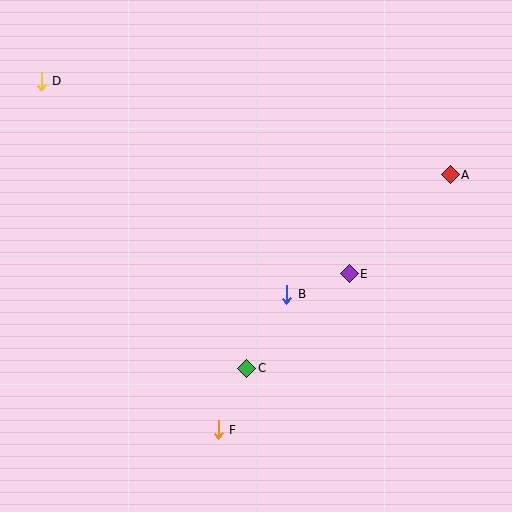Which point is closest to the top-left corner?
Point D is closest to the top-left corner.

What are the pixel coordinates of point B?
Point B is at (287, 294).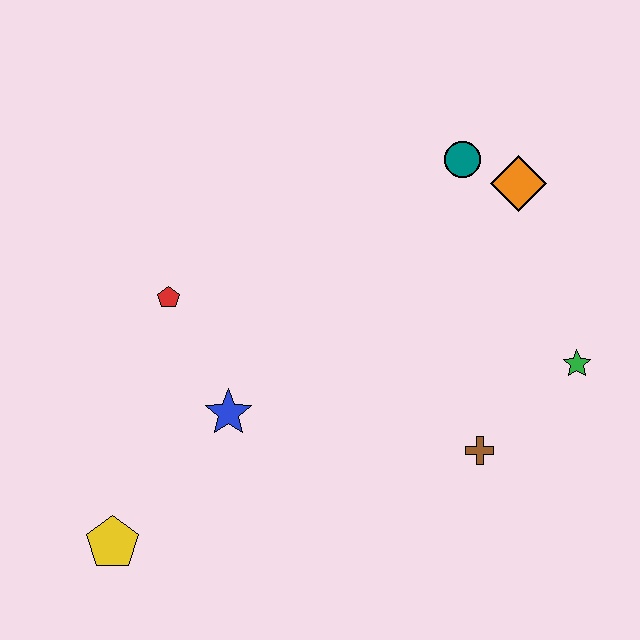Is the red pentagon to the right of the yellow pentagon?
Yes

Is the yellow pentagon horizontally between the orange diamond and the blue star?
No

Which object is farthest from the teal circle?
The yellow pentagon is farthest from the teal circle.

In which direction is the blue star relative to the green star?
The blue star is to the left of the green star.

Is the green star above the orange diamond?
No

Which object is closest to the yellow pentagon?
The blue star is closest to the yellow pentagon.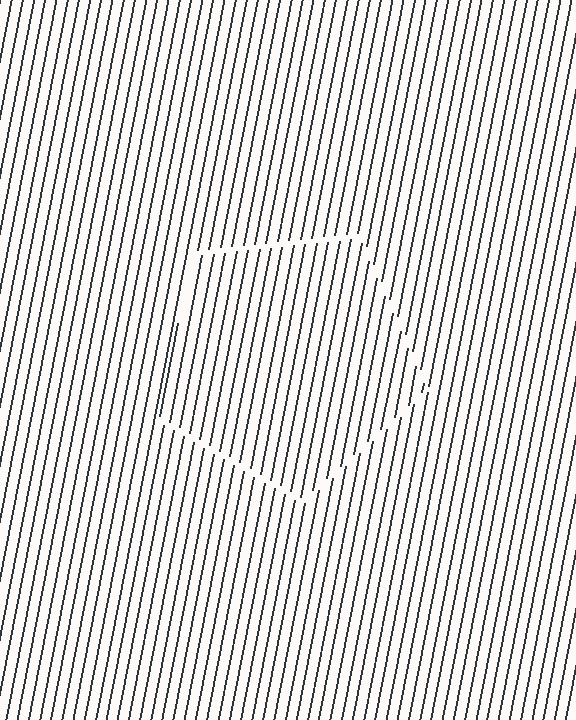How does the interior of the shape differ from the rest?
The interior of the shape contains the same grating, shifted by half a period — the contour is defined by the phase discontinuity where line-ends from the inner and outer gratings abut.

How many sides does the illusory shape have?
5 sides — the line-ends trace a pentagon.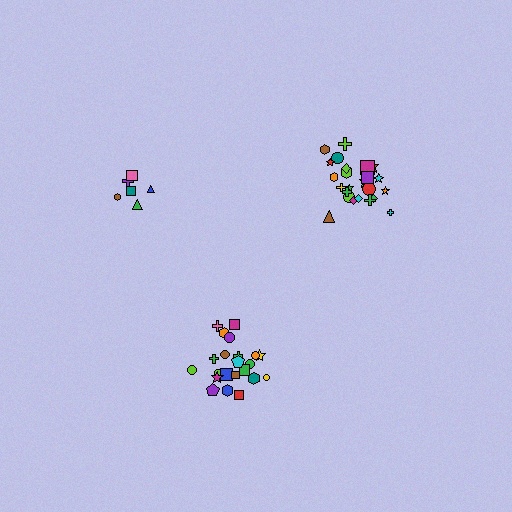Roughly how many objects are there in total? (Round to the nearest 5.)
Roughly 55 objects in total.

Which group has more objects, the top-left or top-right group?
The top-right group.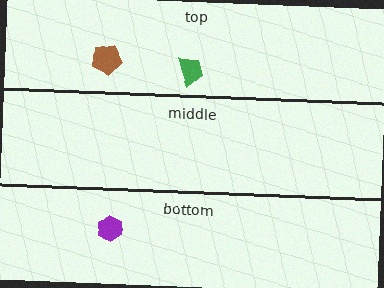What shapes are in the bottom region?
The purple hexagon.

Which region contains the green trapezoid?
The top region.